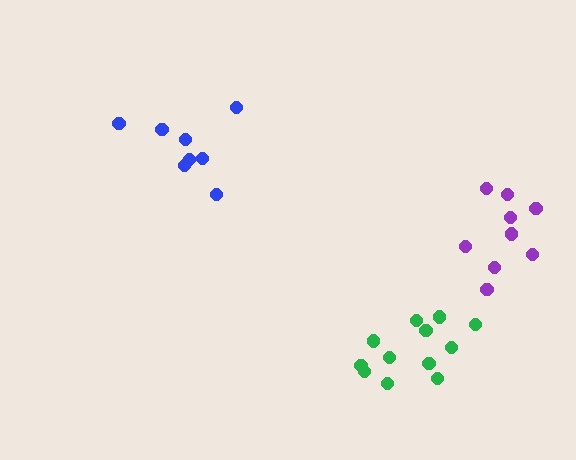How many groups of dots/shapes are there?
There are 3 groups.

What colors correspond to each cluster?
The clusters are colored: purple, blue, green.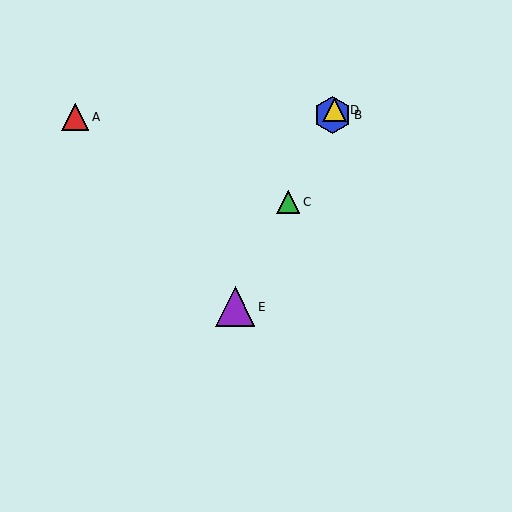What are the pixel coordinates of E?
Object E is at (235, 307).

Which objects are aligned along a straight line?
Objects B, C, D, E are aligned along a straight line.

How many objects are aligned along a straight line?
4 objects (B, C, D, E) are aligned along a straight line.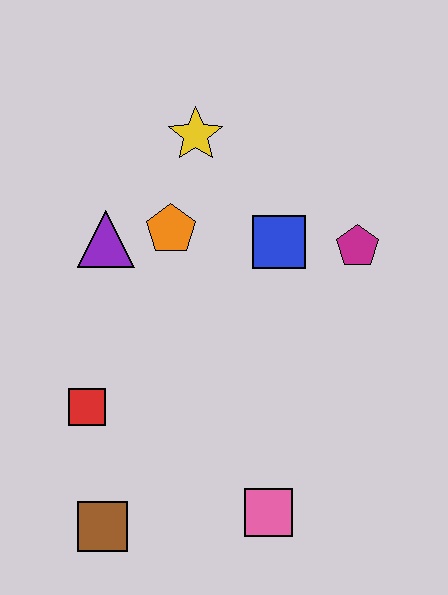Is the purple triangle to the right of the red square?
Yes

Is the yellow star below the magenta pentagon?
No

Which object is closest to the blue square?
The magenta pentagon is closest to the blue square.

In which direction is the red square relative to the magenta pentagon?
The red square is to the left of the magenta pentagon.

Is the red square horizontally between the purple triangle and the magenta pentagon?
No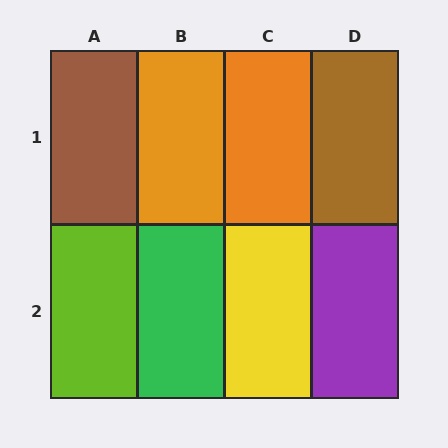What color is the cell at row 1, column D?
Brown.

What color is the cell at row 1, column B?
Orange.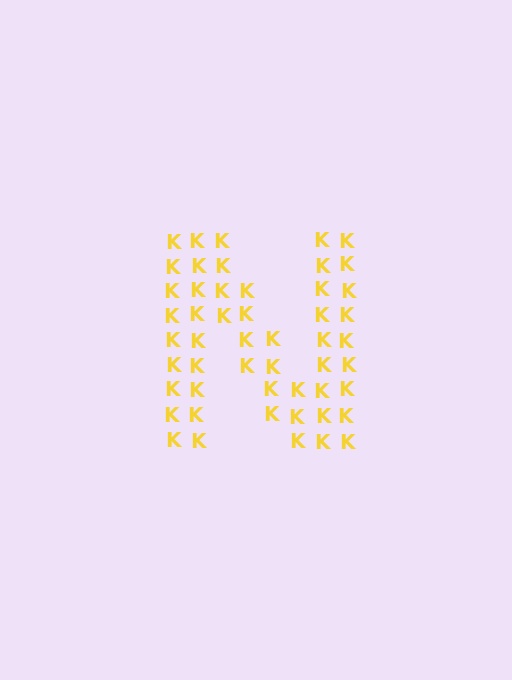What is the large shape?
The large shape is the letter N.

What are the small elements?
The small elements are letter K's.